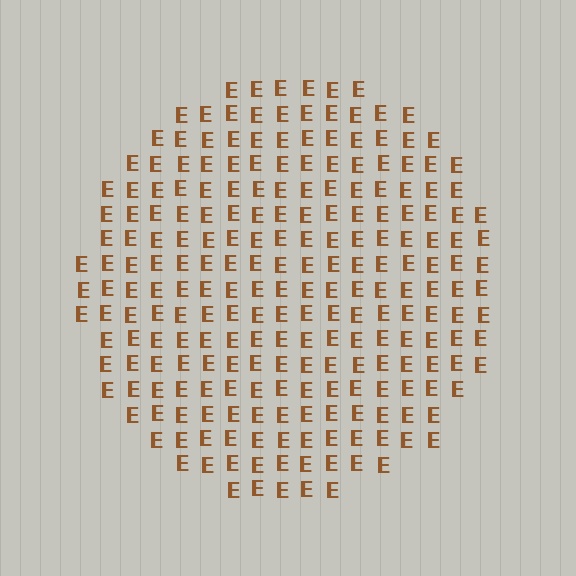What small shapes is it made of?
It is made of small letter E's.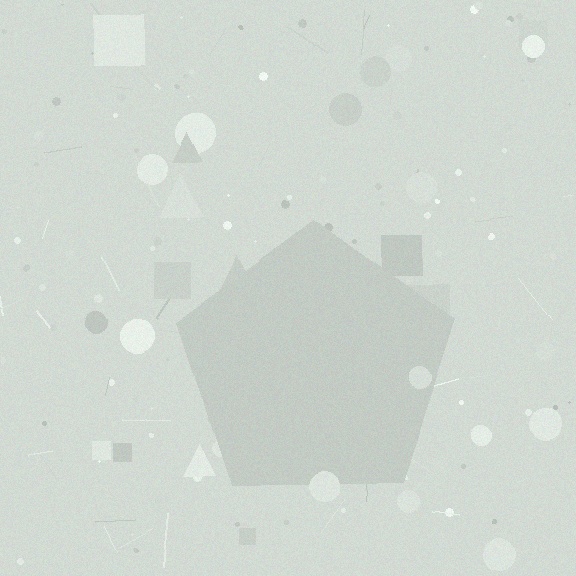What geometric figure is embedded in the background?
A pentagon is embedded in the background.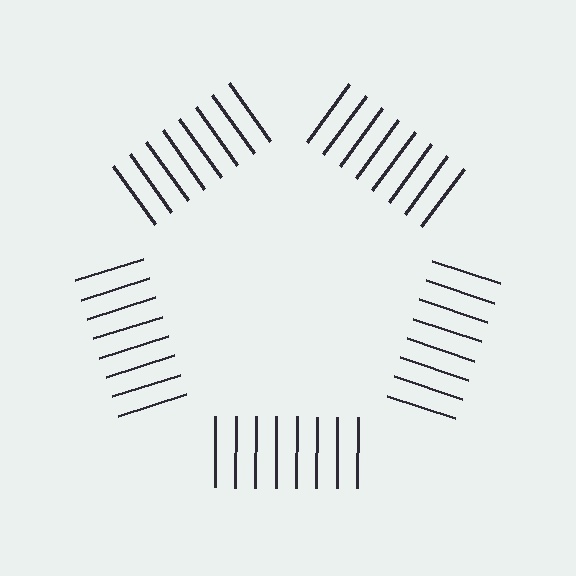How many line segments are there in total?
40 — 8 along each of the 5 edges.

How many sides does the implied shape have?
5 sides — the line-ends trace a pentagon.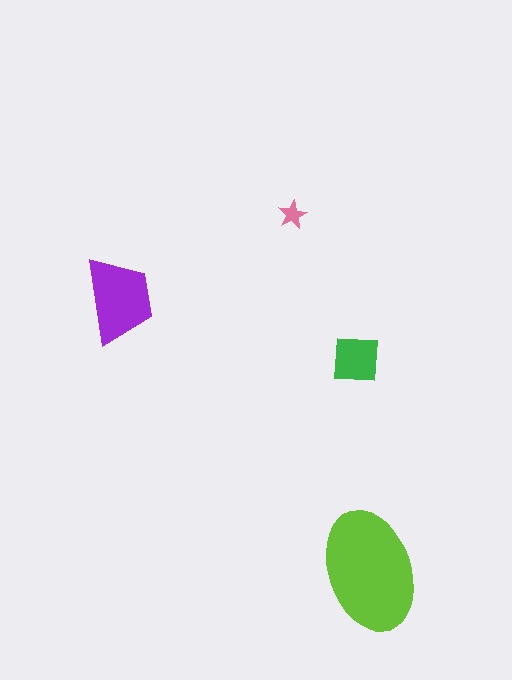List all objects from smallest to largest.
The pink star, the green square, the purple trapezoid, the lime ellipse.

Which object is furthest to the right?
The lime ellipse is rightmost.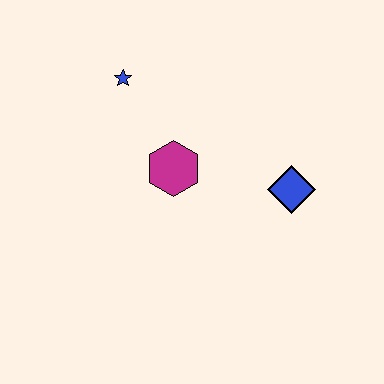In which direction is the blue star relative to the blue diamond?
The blue star is to the left of the blue diamond.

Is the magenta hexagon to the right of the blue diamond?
No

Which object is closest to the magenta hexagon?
The blue star is closest to the magenta hexagon.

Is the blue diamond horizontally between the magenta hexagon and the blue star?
No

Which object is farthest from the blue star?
The blue diamond is farthest from the blue star.